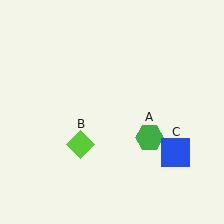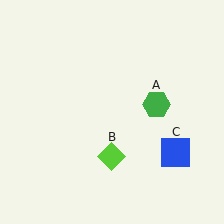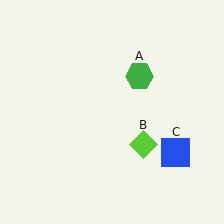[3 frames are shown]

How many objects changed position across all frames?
2 objects changed position: green hexagon (object A), lime diamond (object B).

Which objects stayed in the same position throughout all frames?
Blue square (object C) remained stationary.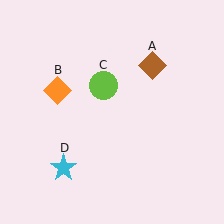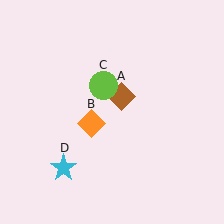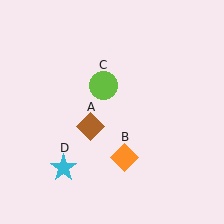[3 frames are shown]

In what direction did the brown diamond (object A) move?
The brown diamond (object A) moved down and to the left.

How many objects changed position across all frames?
2 objects changed position: brown diamond (object A), orange diamond (object B).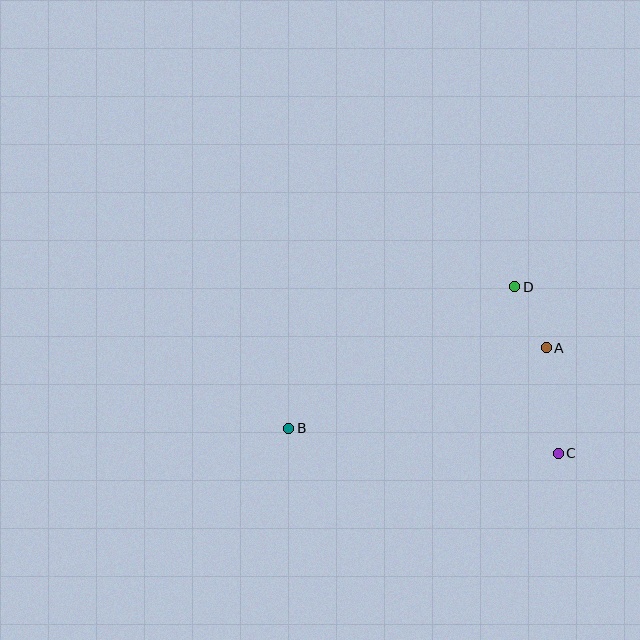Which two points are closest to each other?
Points A and D are closest to each other.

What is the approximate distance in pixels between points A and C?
The distance between A and C is approximately 106 pixels.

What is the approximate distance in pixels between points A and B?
The distance between A and B is approximately 270 pixels.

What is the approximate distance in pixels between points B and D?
The distance between B and D is approximately 267 pixels.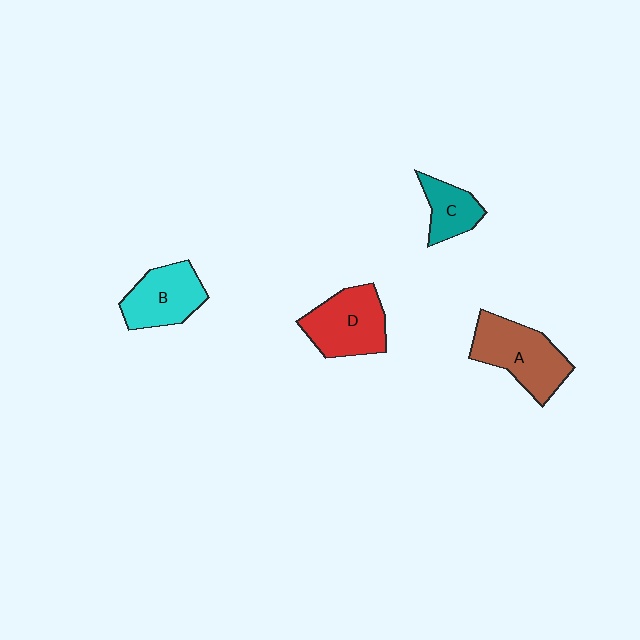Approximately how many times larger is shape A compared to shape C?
Approximately 1.9 times.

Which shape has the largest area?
Shape A (brown).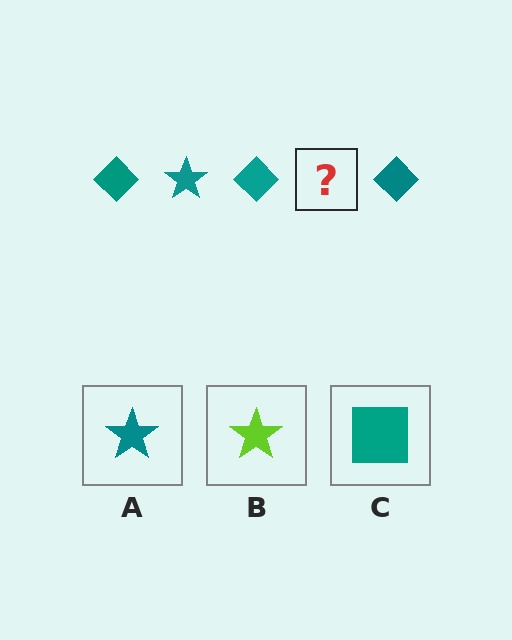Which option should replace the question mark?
Option A.